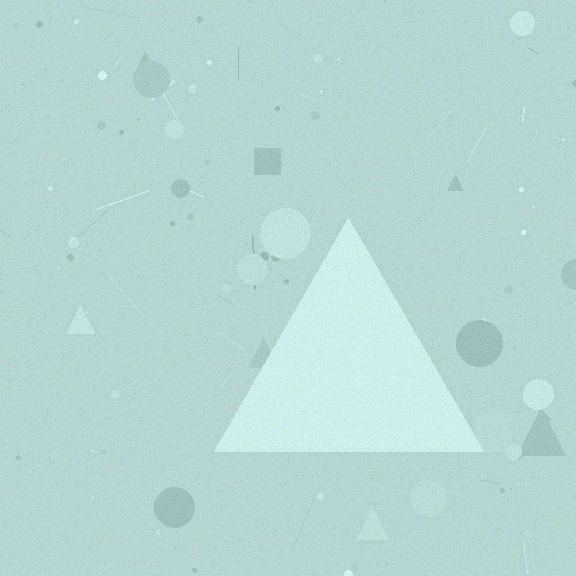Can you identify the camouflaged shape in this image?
The camouflaged shape is a triangle.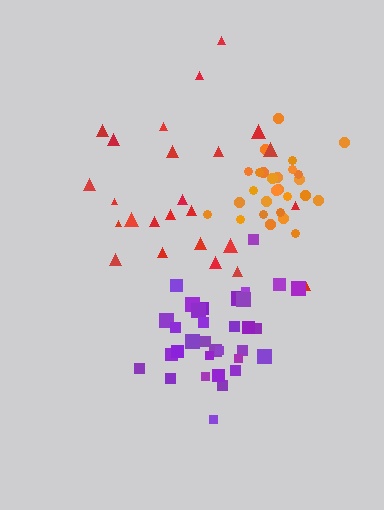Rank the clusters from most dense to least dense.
orange, purple, red.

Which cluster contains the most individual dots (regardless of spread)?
Purple (33).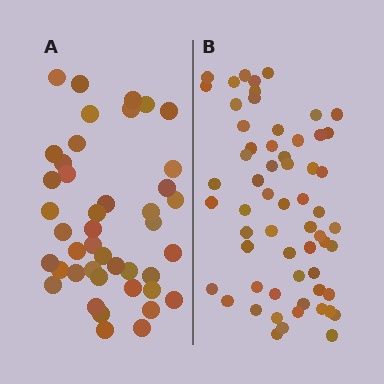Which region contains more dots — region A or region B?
Region B (the right region) has more dots.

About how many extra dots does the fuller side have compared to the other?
Region B has approximately 15 more dots than region A.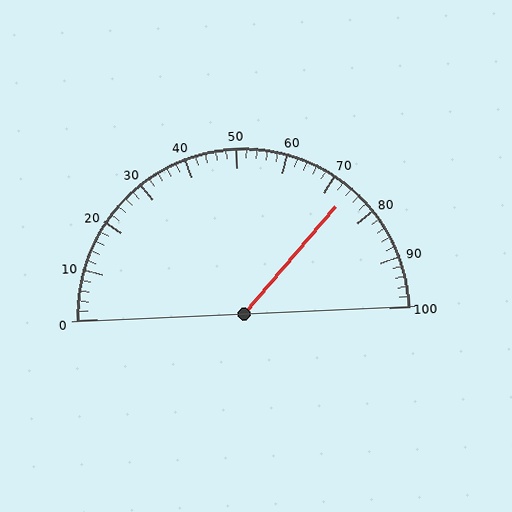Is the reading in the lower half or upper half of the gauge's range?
The reading is in the upper half of the range (0 to 100).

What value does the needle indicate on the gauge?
The needle indicates approximately 74.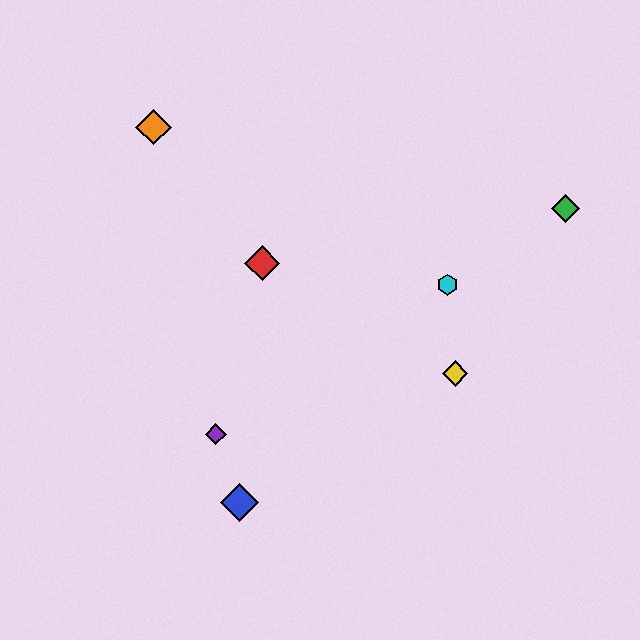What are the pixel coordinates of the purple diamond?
The purple diamond is at (216, 434).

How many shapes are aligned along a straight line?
3 shapes (the green diamond, the purple diamond, the cyan hexagon) are aligned along a straight line.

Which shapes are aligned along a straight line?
The green diamond, the purple diamond, the cyan hexagon are aligned along a straight line.